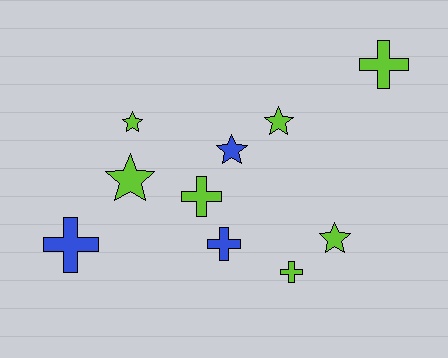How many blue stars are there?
There is 1 blue star.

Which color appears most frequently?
Lime, with 7 objects.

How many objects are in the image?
There are 10 objects.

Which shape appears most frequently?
Cross, with 5 objects.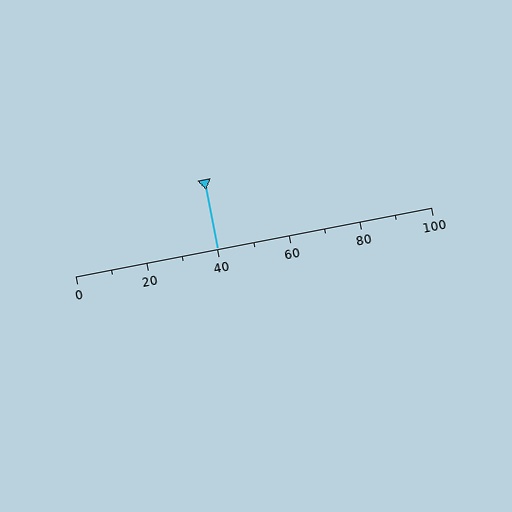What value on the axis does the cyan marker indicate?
The marker indicates approximately 40.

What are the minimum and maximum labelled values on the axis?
The axis runs from 0 to 100.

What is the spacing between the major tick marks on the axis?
The major ticks are spaced 20 apart.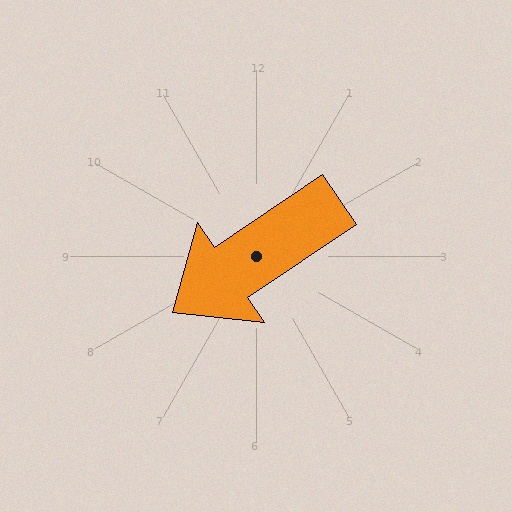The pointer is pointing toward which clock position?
Roughly 8 o'clock.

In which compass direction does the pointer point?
Southwest.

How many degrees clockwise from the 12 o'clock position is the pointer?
Approximately 236 degrees.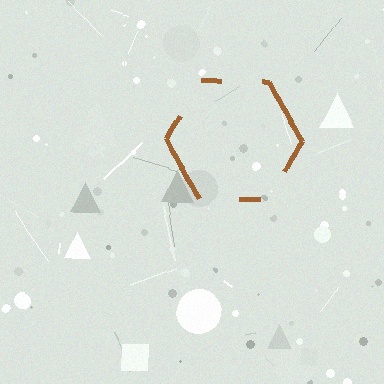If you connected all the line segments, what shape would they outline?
They would outline a hexagon.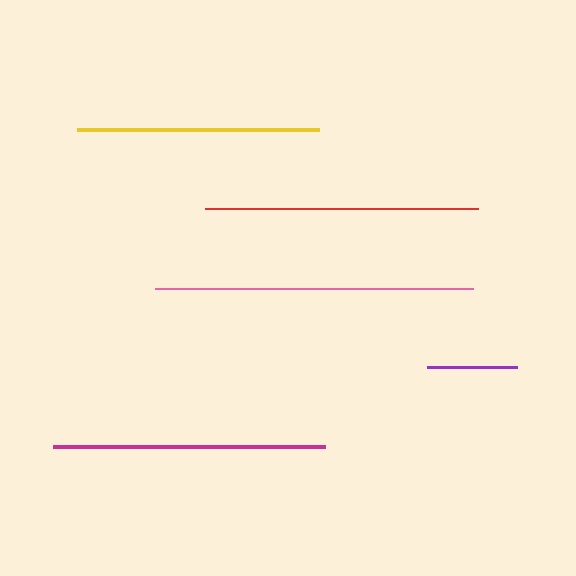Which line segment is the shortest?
The purple line is the shortest at approximately 90 pixels.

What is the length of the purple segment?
The purple segment is approximately 90 pixels long.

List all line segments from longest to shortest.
From longest to shortest: pink, red, magenta, yellow, purple.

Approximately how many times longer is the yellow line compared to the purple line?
The yellow line is approximately 2.7 times the length of the purple line.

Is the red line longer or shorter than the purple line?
The red line is longer than the purple line.